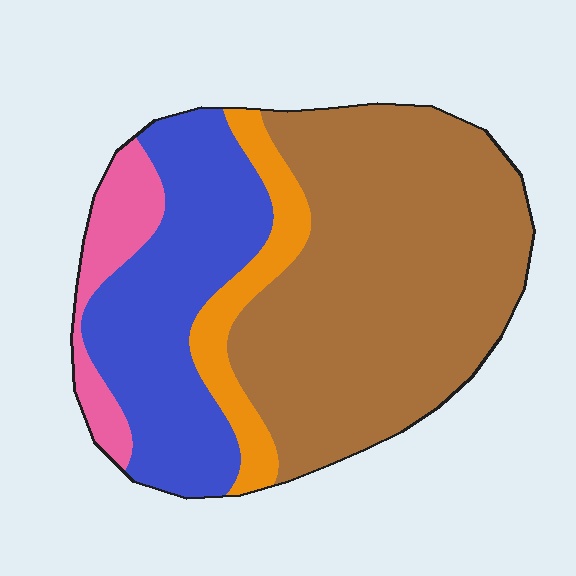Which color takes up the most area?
Brown, at roughly 55%.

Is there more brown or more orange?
Brown.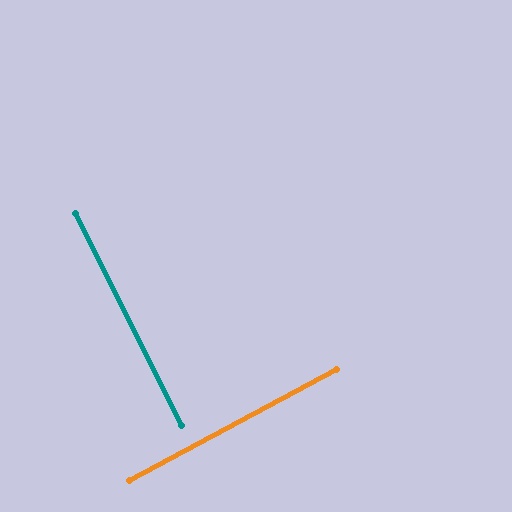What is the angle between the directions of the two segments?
Approximately 88 degrees.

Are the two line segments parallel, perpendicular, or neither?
Perpendicular — they meet at approximately 88°.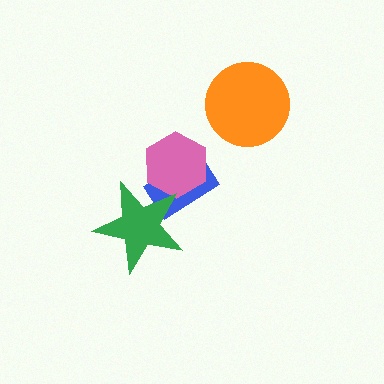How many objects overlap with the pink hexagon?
2 objects overlap with the pink hexagon.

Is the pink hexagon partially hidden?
Yes, it is partially covered by another shape.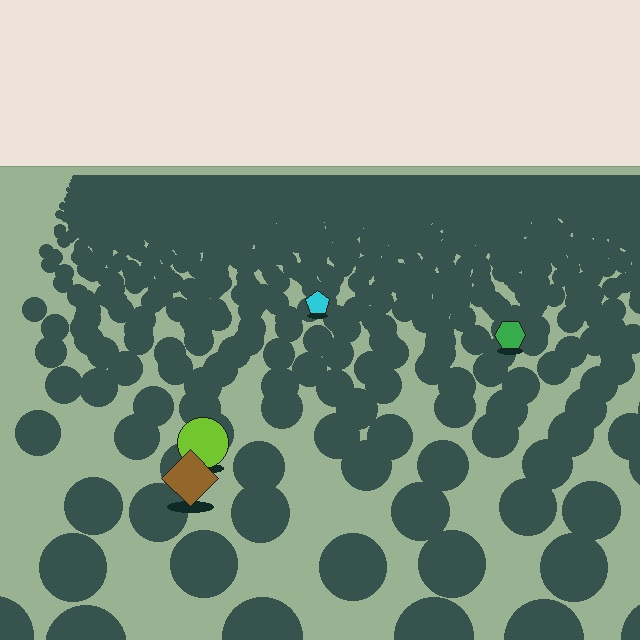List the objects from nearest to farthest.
From nearest to farthest: the brown diamond, the lime circle, the green hexagon, the cyan pentagon.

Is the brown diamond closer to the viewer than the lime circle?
Yes. The brown diamond is closer — you can tell from the texture gradient: the ground texture is coarser near it.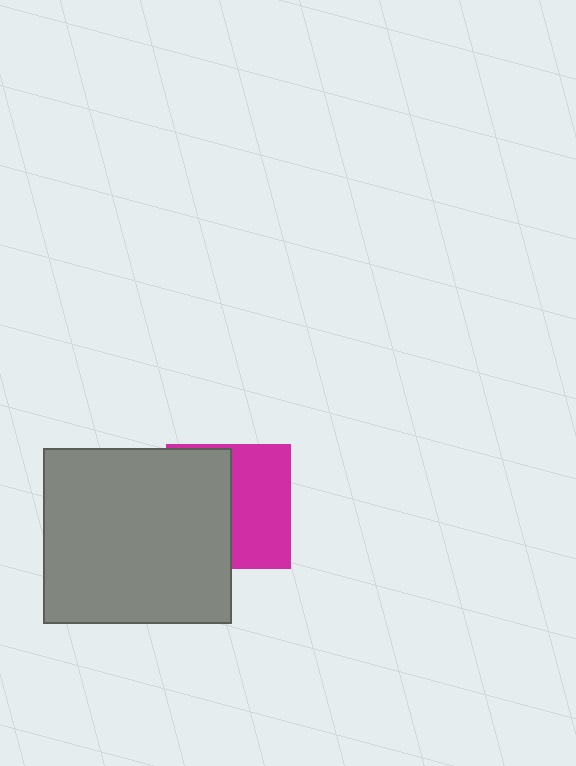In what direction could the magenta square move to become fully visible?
The magenta square could move right. That would shift it out from behind the gray rectangle entirely.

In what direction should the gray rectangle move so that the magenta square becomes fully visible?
The gray rectangle should move left. That is the shortest direction to clear the overlap and leave the magenta square fully visible.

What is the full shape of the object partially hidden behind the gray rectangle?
The partially hidden object is a magenta square.